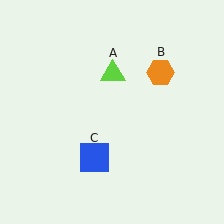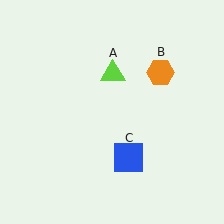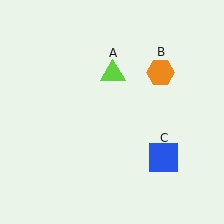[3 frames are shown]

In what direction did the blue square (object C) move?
The blue square (object C) moved right.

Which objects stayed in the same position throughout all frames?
Lime triangle (object A) and orange hexagon (object B) remained stationary.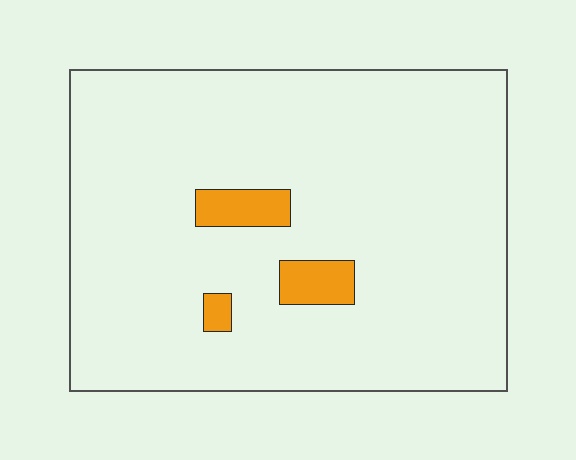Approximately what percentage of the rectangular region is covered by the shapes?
Approximately 5%.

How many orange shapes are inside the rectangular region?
3.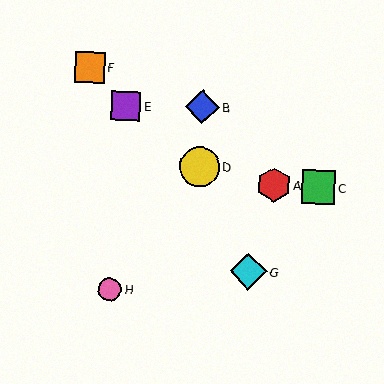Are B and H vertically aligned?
No, B is at x≈202 and H is at x≈110.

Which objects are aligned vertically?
Objects B, D are aligned vertically.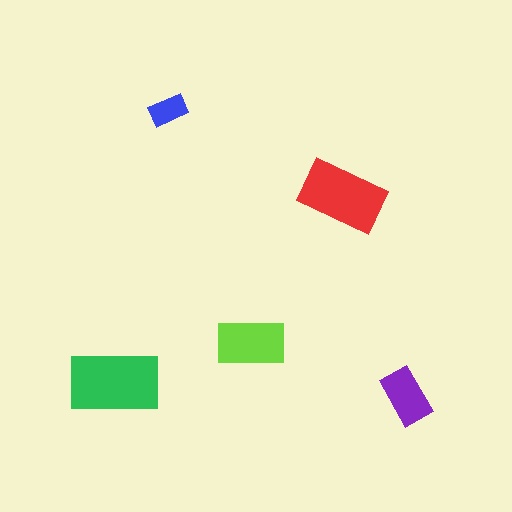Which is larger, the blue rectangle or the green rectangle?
The green one.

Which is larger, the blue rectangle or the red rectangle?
The red one.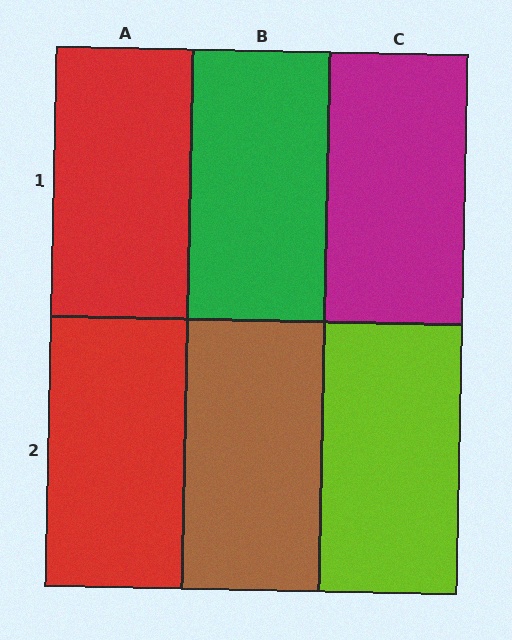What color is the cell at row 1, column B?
Green.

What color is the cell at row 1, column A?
Red.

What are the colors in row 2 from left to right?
Red, brown, lime.